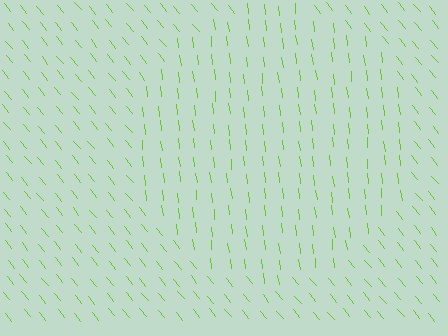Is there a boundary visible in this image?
Yes, there is a texture boundary formed by a change in line orientation.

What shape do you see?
I see a circle.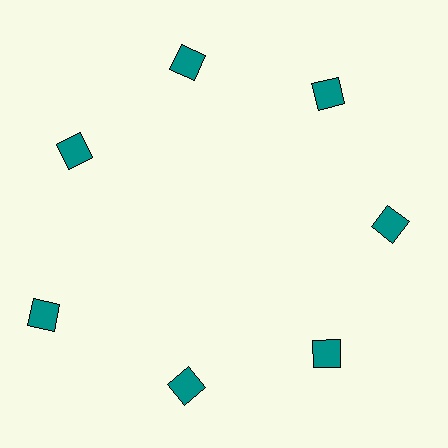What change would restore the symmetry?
The symmetry would be restored by moving it inward, back onto the ring so that all 7 squares sit at equal angles and equal distance from the center.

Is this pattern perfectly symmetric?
No. The 7 teal squares are arranged in a ring, but one element near the 8 o'clock position is pushed outward from the center, breaking the 7-fold rotational symmetry.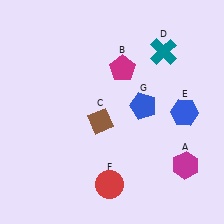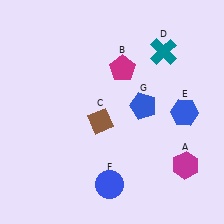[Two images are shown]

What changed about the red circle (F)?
In Image 1, F is red. In Image 2, it changed to blue.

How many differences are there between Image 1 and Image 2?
There is 1 difference between the two images.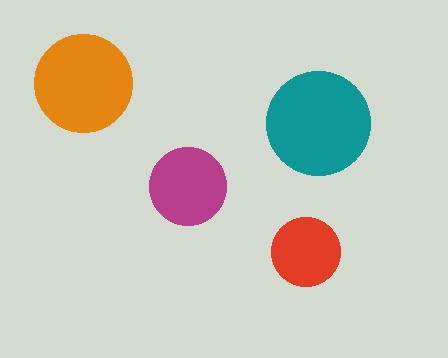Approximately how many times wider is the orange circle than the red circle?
About 1.5 times wider.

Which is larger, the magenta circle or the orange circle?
The orange one.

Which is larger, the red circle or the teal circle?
The teal one.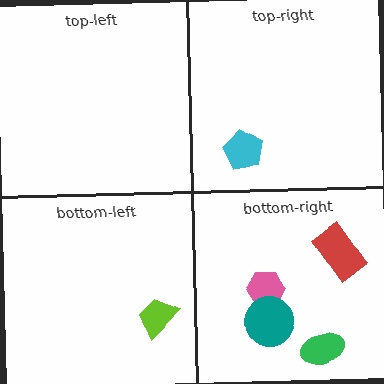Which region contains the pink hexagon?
The bottom-right region.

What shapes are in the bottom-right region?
The pink hexagon, the green ellipse, the teal circle, the red rectangle.